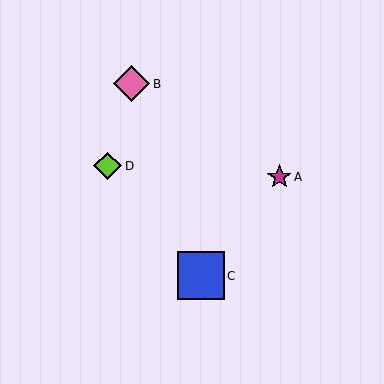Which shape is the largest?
The blue square (labeled C) is the largest.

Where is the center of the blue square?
The center of the blue square is at (201, 276).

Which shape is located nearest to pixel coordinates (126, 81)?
The pink diamond (labeled B) at (132, 84) is nearest to that location.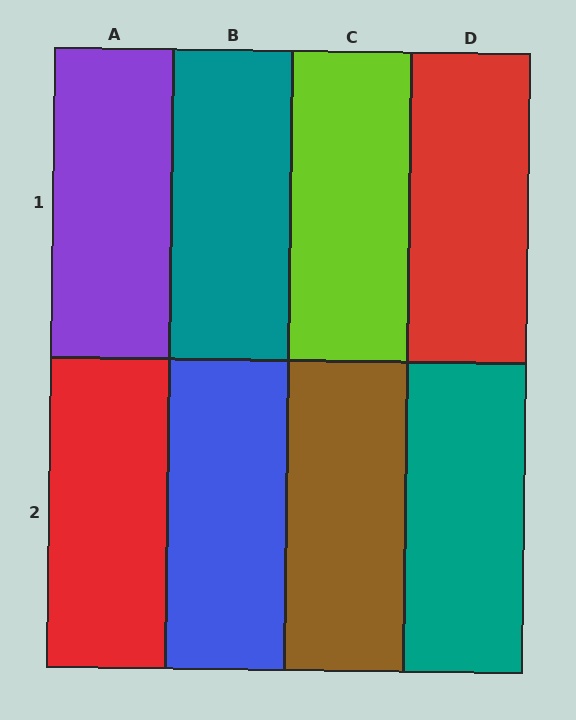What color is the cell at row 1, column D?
Red.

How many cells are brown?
1 cell is brown.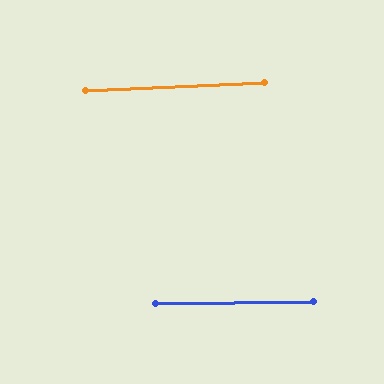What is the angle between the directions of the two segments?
Approximately 2 degrees.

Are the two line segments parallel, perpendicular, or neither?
Parallel — their directions differ by only 1.9°.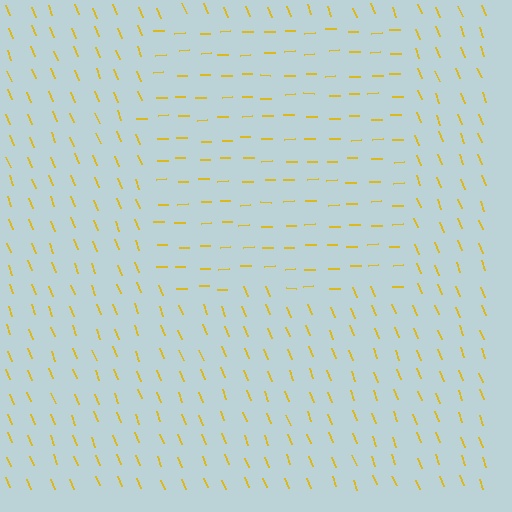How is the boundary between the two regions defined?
The boundary is defined purely by a change in line orientation (approximately 71 degrees difference). All lines are the same color and thickness.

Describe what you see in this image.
The image is filled with small yellow line segments. A rectangle region in the image has lines oriented differently from the surrounding lines, creating a visible texture boundary.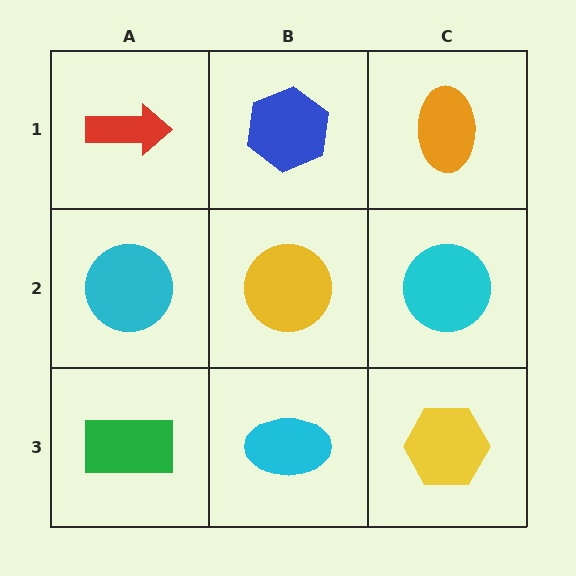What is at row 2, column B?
A yellow circle.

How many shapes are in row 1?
3 shapes.